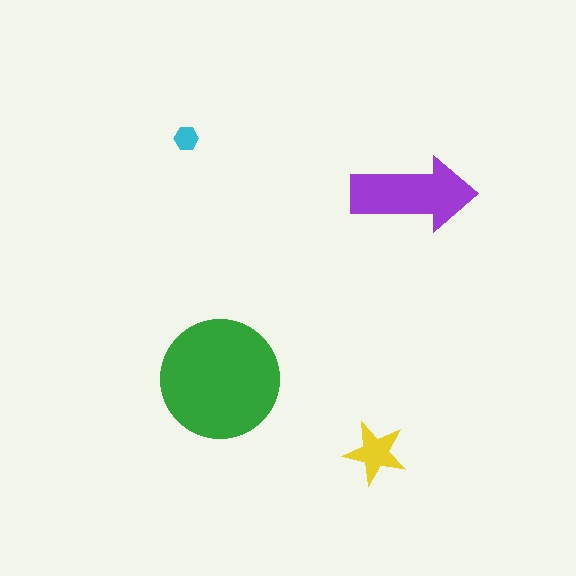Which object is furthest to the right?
The purple arrow is rightmost.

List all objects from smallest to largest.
The cyan hexagon, the yellow star, the purple arrow, the green circle.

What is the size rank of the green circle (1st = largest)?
1st.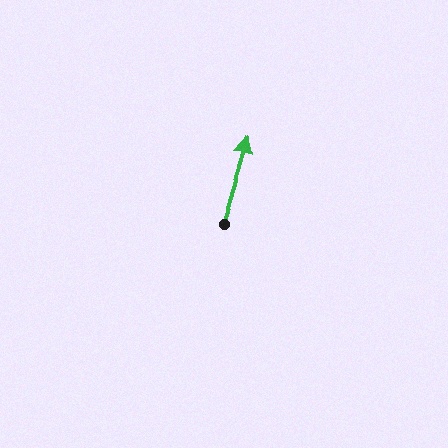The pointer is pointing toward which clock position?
Roughly 1 o'clock.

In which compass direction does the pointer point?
North.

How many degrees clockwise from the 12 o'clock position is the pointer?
Approximately 17 degrees.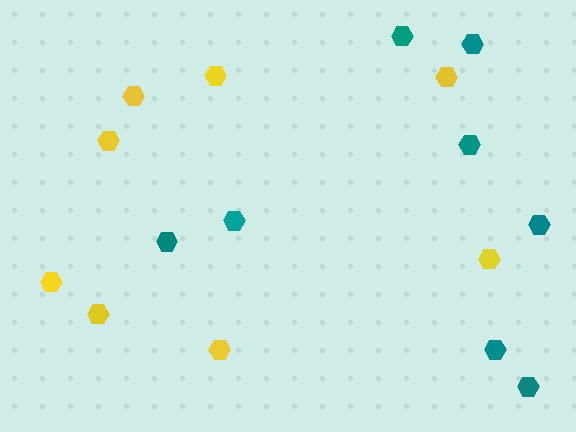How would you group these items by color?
There are 2 groups: one group of yellow hexagons (8) and one group of teal hexagons (8).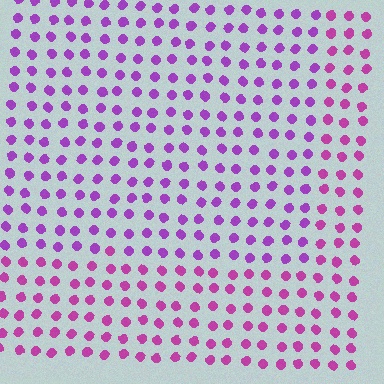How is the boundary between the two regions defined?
The boundary is defined purely by a slight shift in hue (about 27 degrees). Spacing, size, and orientation are identical on both sides.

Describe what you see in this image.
The image is filled with small magenta elements in a uniform arrangement. A rectangle-shaped region is visible where the elements are tinted to a slightly different hue, forming a subtle color boundary.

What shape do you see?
I see a rectangle.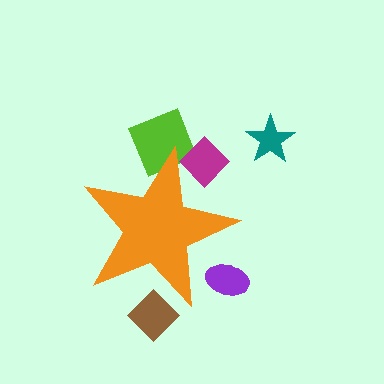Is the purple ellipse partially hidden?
Yes, the purple ellipse is partially hidden behind the orange star.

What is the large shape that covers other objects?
An orange star.